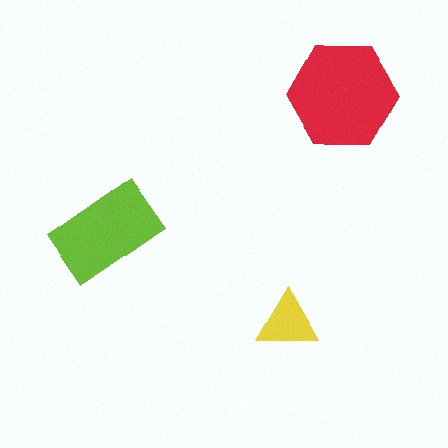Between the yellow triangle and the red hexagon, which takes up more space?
The red hexagon.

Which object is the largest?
The red hexagon.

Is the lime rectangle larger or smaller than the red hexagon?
Smaller.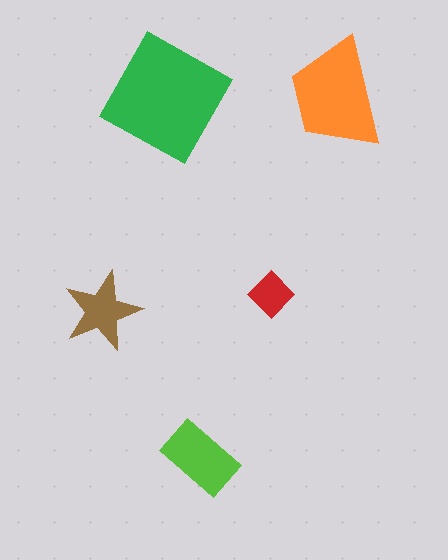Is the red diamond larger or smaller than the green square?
Smaller.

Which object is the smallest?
The red diamond.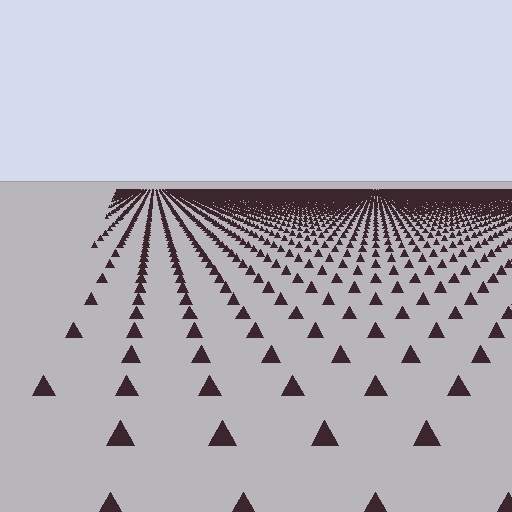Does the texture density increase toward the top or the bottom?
Density increases toward the top.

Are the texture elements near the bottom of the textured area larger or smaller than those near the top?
Larger. Near the bottom, elements are closer to the viewer and appear at a bigger on-screen size.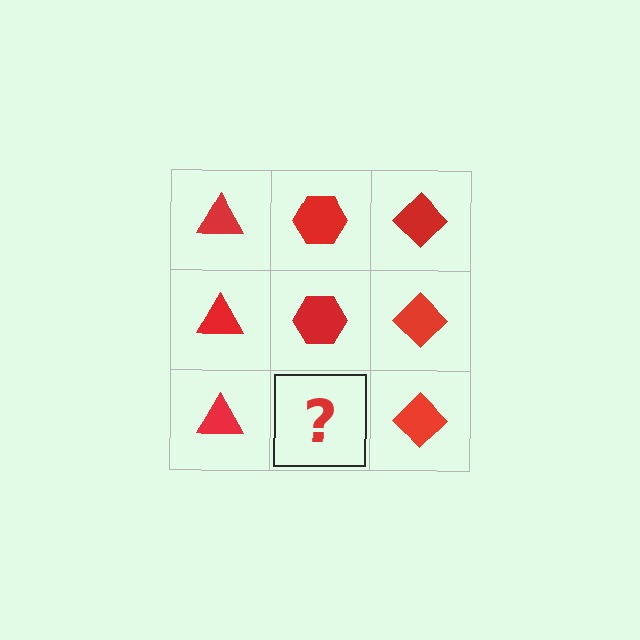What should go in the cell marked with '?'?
The missing cell should contain a red hexagon.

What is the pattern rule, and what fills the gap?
The rule is that each column has a consistent shape. The gap should be filled with a red hexagon.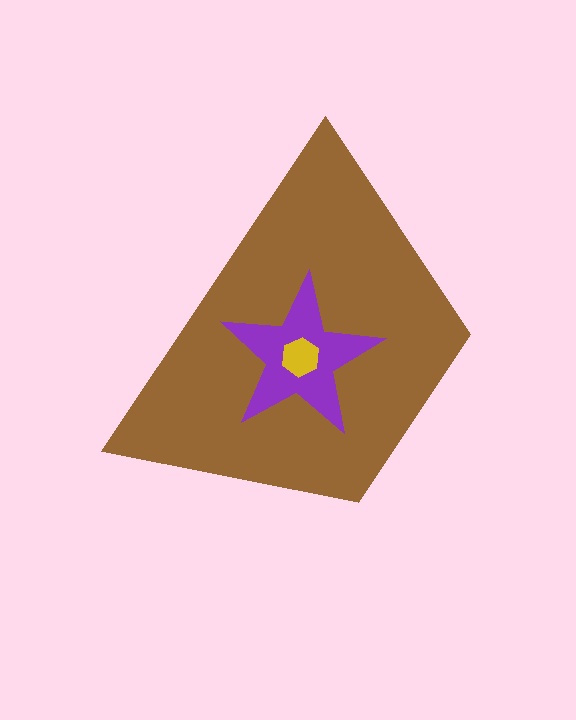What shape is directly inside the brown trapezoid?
The purple star.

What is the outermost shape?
The brown trapezoid.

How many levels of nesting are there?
3.